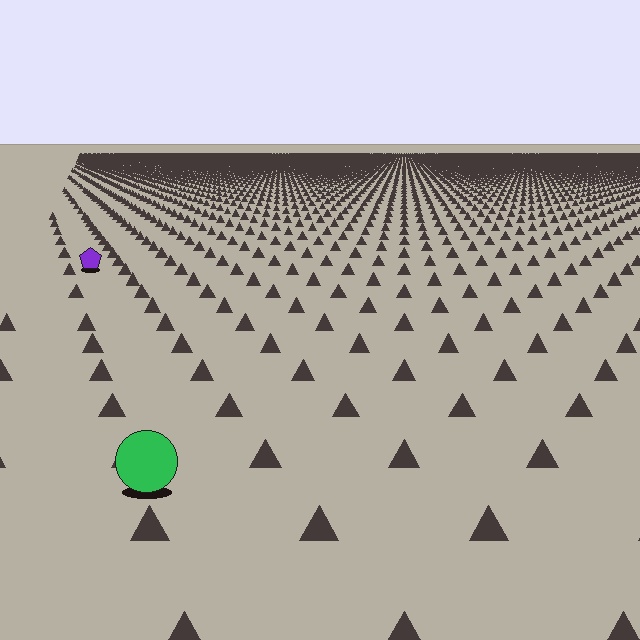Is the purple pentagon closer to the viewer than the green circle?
No. The green circle is closer — you can tell from the texture gradient: the ground texture is coarser near it.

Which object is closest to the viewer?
The green circle is closest. The texture marks near it are larger and more spread out.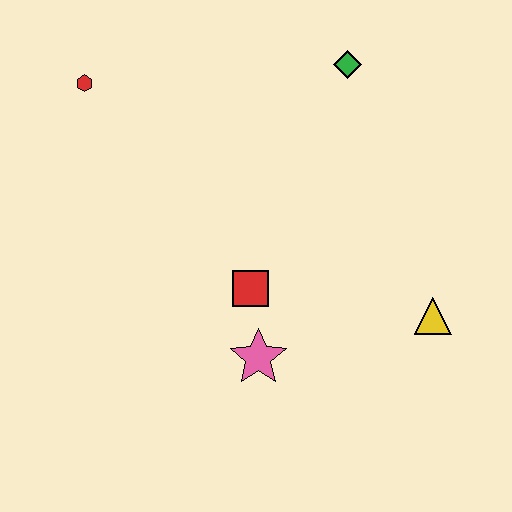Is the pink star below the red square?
Yes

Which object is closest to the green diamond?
The red square is closest to the green diamond.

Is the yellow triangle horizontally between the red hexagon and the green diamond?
No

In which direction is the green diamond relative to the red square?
The green diamond is above the red square.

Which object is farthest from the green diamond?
The pink star is farthest from the green diamond.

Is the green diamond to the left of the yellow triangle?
Yes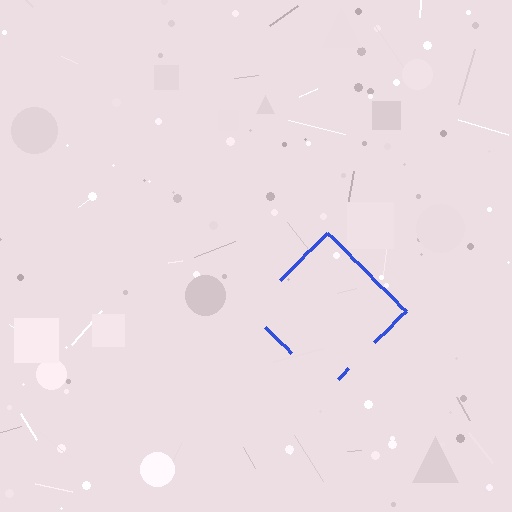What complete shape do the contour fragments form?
The contour fragments form a diamond.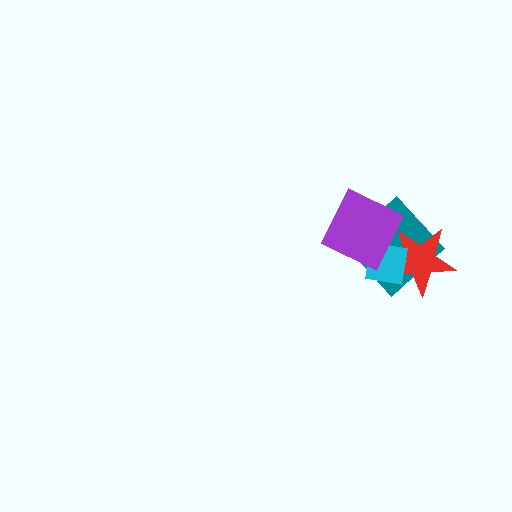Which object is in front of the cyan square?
The purple diamond is in front of the cyan square.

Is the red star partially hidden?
Yes, it is partially covered by another shape.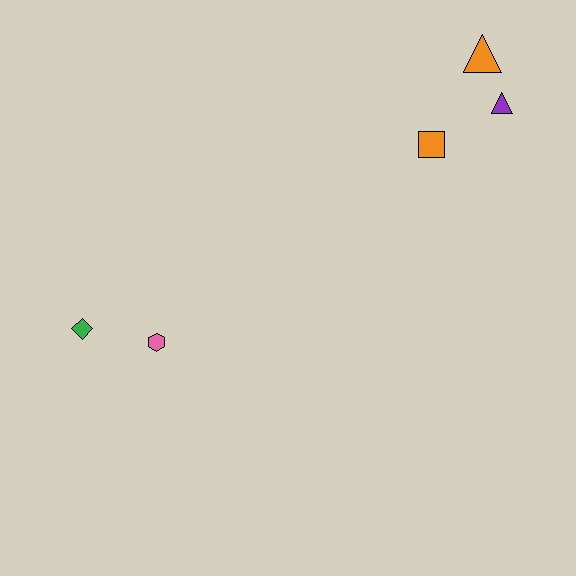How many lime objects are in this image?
There are no lime objects.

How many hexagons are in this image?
There is 1 hexagon.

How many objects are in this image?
There are 5 objects.